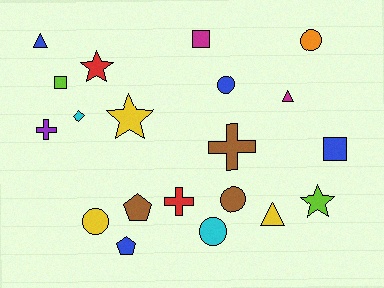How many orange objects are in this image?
There is 1 orange object.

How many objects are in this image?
There are 20 objects.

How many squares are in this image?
There are 3 squares.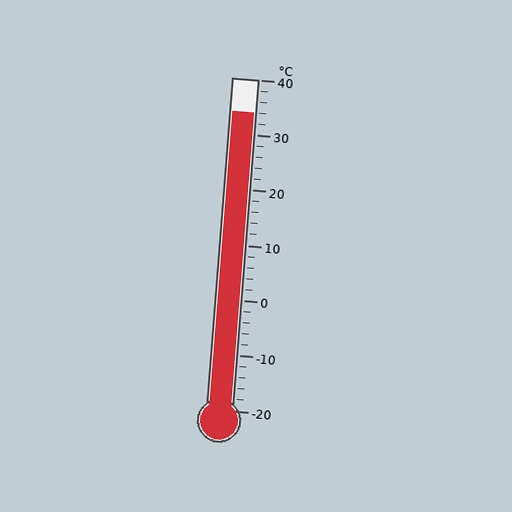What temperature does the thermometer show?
The thermometer shows approximately 34°C.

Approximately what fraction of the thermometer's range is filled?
The thermometer is filled to approximately 90% of its range.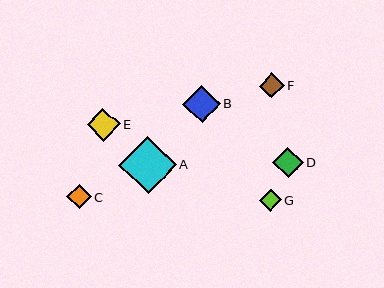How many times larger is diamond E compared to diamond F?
Diamond E is approximately 1.3 times the size of diamond F.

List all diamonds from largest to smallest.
From largest to smallest: A, B, E, D, F, C, G.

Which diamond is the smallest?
Diamond G is the smallest with a size of approximately 22 pixels.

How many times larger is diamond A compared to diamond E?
Diamond A is approximately 1.7 times the size of diamond E.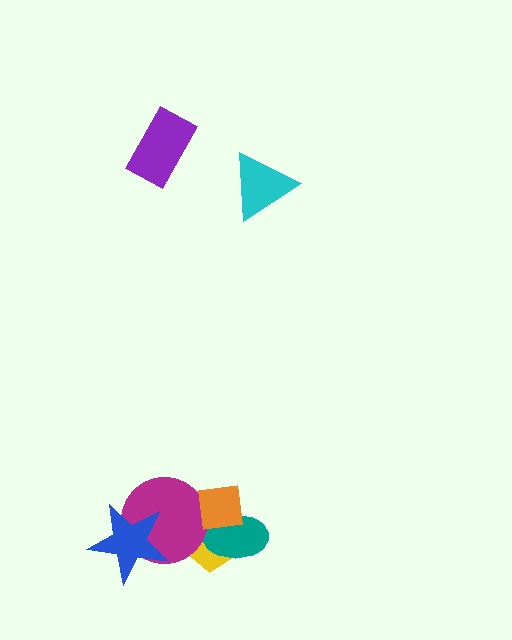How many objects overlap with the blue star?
1 object overlaps with the blue star.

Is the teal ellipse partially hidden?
Yes, it is partially covered by another shape.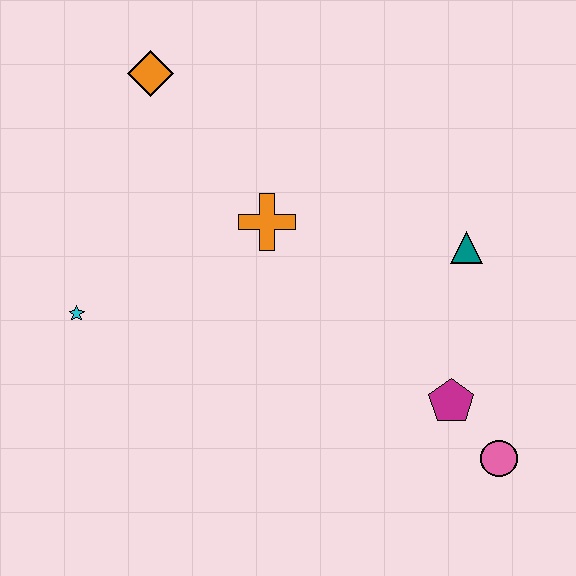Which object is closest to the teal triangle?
The magenta pentagon is closest to the teal triangle.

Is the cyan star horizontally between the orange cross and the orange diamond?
No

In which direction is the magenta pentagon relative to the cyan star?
The magenta pentagon is to the right of the cyan star.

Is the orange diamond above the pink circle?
Yes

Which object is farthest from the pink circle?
The orange diamond is farthest from the pink circle.